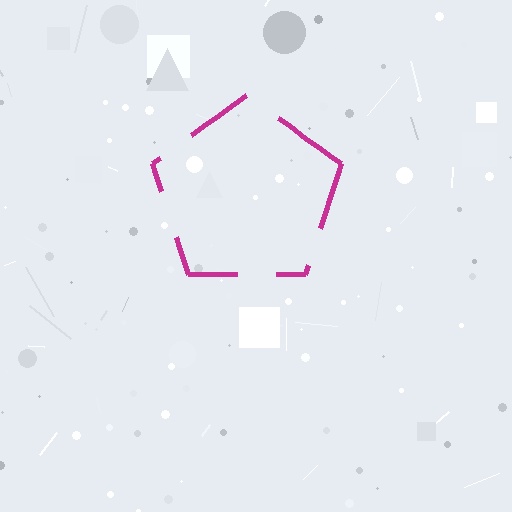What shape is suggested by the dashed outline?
The dashed outline suggests a pentagon.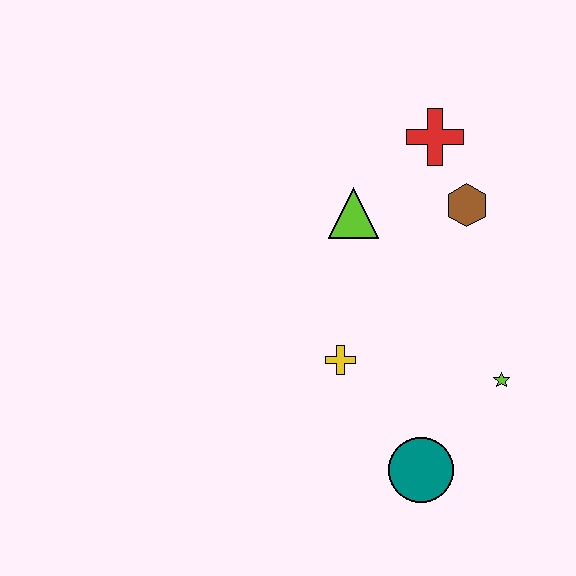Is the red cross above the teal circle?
Yes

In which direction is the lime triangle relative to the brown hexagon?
The lime triangle is to the left of the brown hexagon.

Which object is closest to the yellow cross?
The teal circle is closest to the yellow cross.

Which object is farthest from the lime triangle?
The teal circle is farthest from the lime triangle.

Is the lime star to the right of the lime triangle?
Yes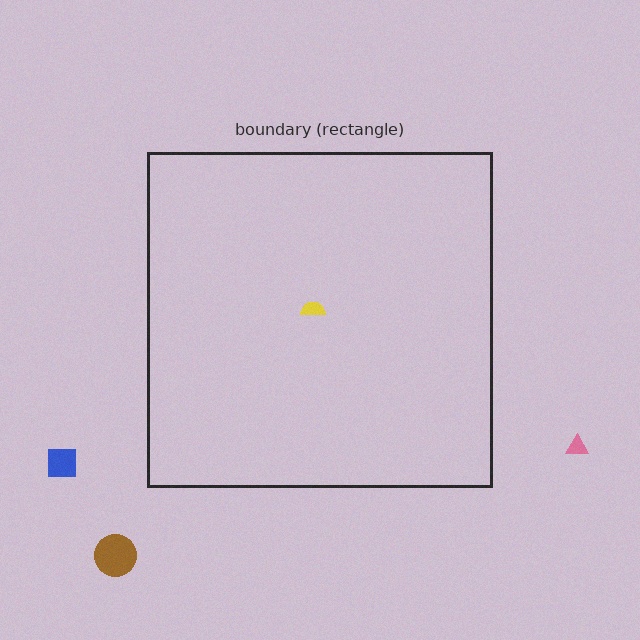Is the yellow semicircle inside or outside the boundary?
Inside.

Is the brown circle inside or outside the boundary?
Outside.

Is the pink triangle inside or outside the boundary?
Outside.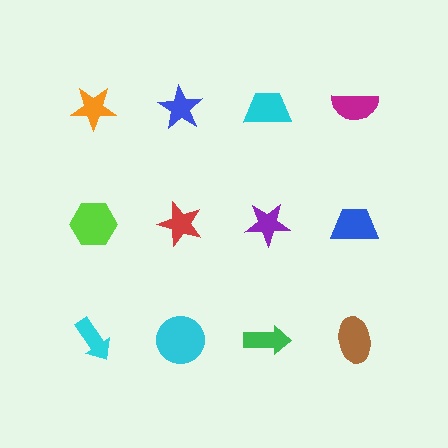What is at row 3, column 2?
A cyan circle.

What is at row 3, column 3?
A green arrow.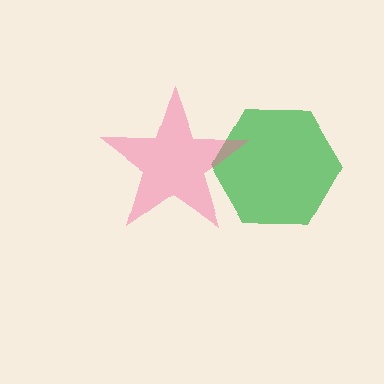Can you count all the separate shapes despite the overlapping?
Yes, there are 2 separate shapes.